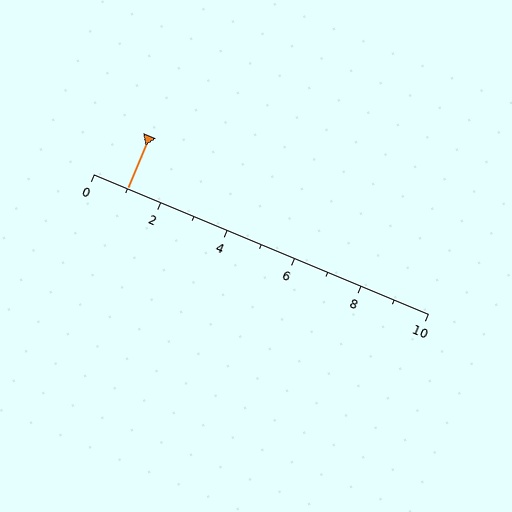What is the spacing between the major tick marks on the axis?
The major ticks are spaced 2 apart.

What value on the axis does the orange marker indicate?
The marker indicates approximately 1.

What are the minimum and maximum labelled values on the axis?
The axis runs from 0 to 10.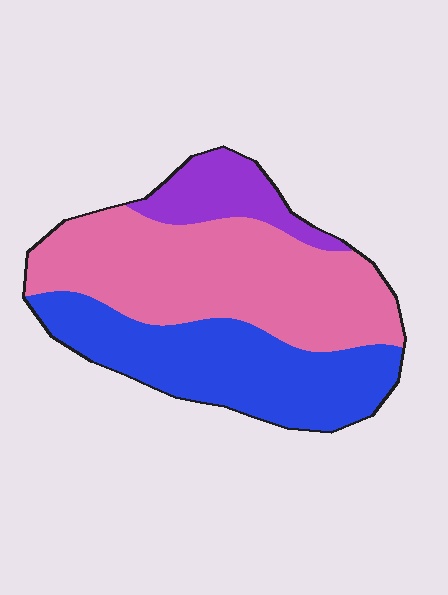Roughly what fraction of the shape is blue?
Blue covers 37% of the shape.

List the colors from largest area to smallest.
From largest to smallest: pink, blue, purple.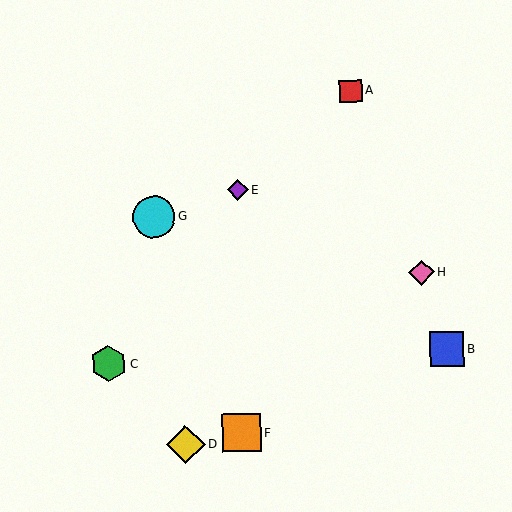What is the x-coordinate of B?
Object B is at x≈447.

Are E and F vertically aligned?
Yes, both are at x≈238.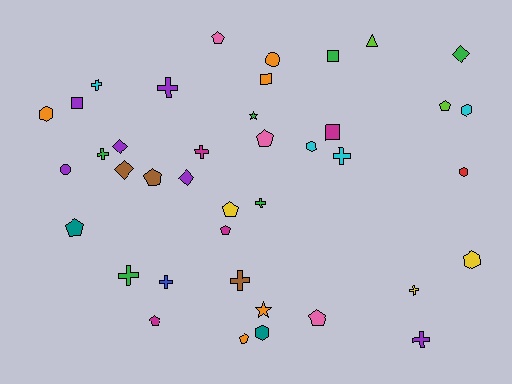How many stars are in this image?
There are 2 stars.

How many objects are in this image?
There are 40 objects.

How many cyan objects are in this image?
There are 4 cyan objects.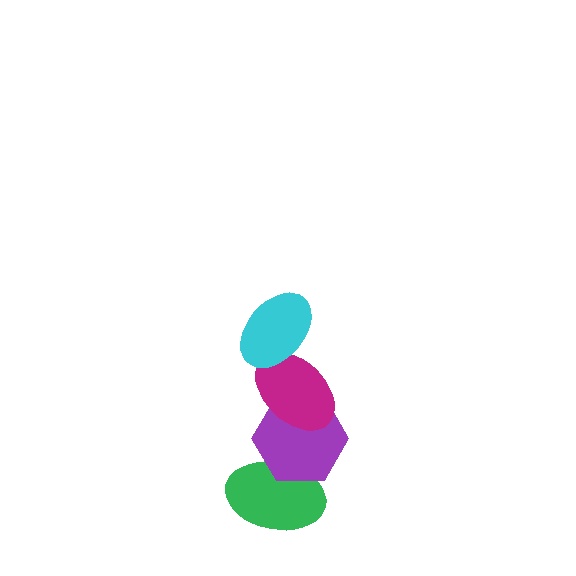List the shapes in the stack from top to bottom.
From top to bottom: the cyan ellipse, the magenta ellipse, the purple hexagon, the green ellipse.